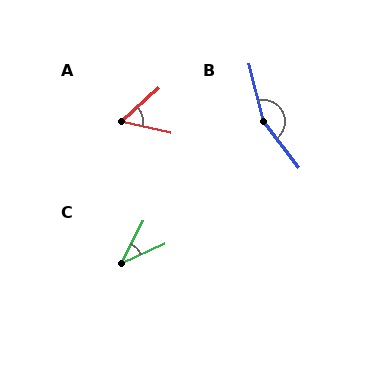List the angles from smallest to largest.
C (39°), A (55°), B (157°).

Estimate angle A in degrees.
Approximately 55 degrees.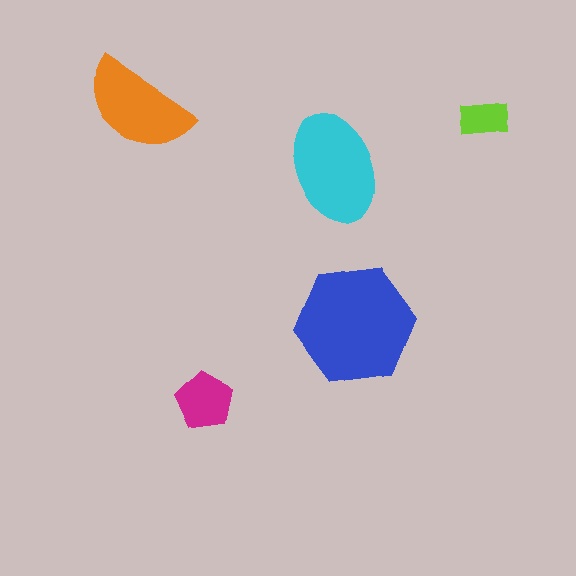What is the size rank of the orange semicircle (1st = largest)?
3rd.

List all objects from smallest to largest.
The lime rectangle, the magenta pentagon, the orange semicircle, the cyan ellipse, the blue hexagon.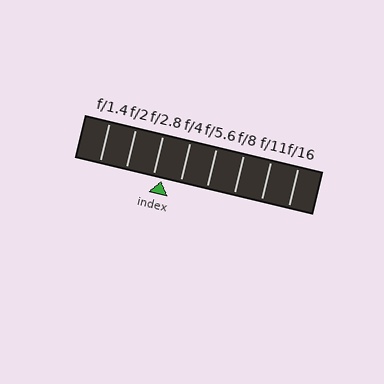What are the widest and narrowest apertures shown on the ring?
The widest aperture shown is f/1.4 and the narrowest is f/16.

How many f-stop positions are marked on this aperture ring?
There are 8 f-stop positions marked.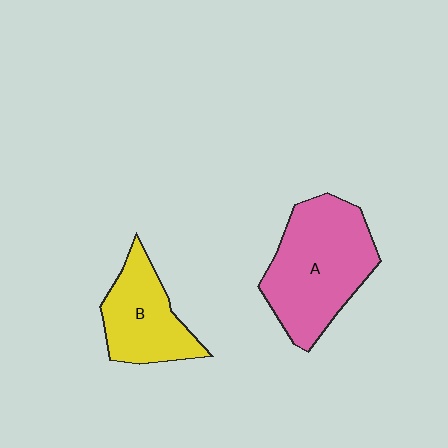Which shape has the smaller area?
Shape B (yellow).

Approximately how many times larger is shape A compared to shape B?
Approximately 1.6 times.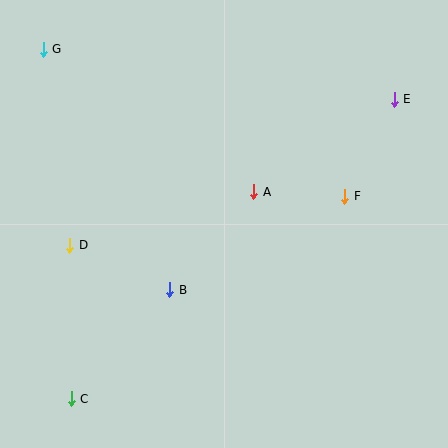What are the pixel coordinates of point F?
Point F is at (345, 196).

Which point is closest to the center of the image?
Point A at (254, 192) is closest to the center.